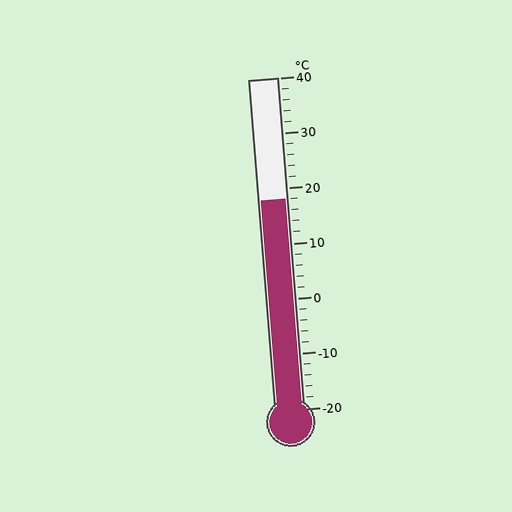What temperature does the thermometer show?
The thermometer shows approximately 18°C.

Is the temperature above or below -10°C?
The temperature is above -10°C.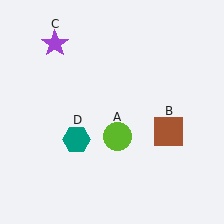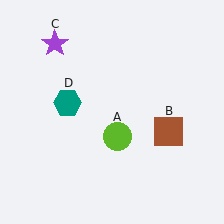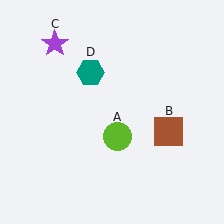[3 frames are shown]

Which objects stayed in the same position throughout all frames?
Lime circle (object A) and brown square (object B) and purple star (object C) remained stationary.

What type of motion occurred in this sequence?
The teal hexagon (object D) rotated clockwise around the center of the scene.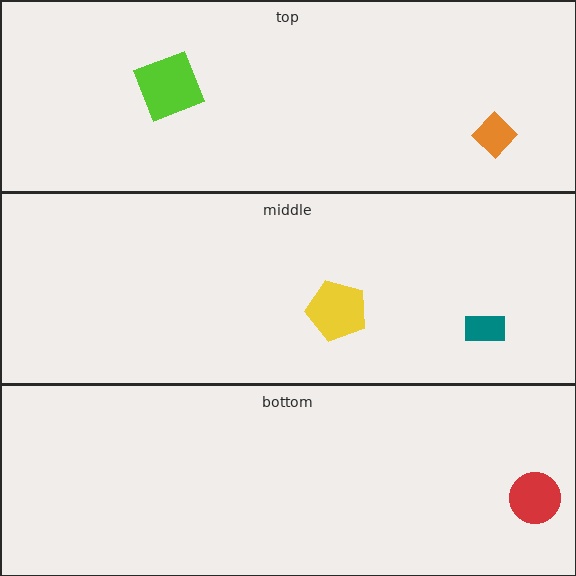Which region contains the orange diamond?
The top region.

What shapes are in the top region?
The orange diamond, the lime square.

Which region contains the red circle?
The bottom region.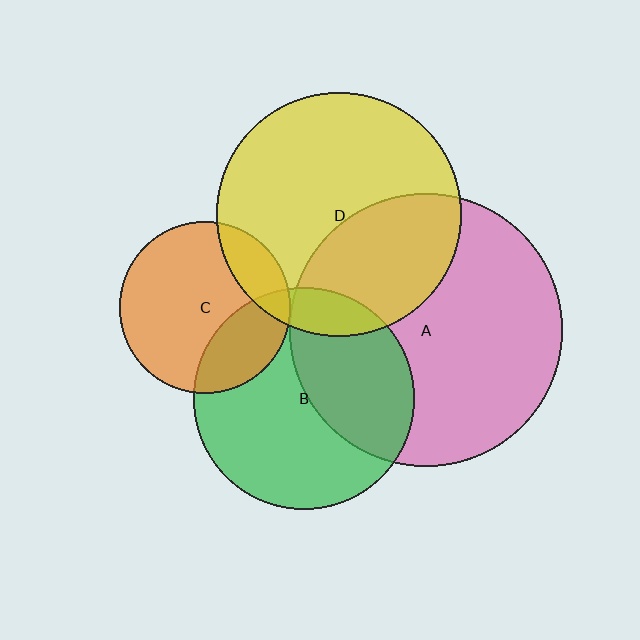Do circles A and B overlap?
Yes.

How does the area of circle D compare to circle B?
Approximately 1.2 times.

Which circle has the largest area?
Circle A (pink).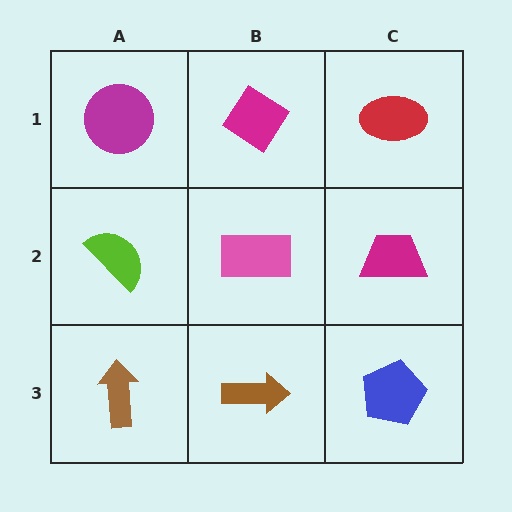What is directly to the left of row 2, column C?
A pink rectangle.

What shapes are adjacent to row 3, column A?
A lime semicircle (row 2, column A), a brown arrow (row 3, column B).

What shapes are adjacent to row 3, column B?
A pink rectangle (row 2, column B), a brown arrow (row 3, column A), a blue pentagon (row 3, column C).